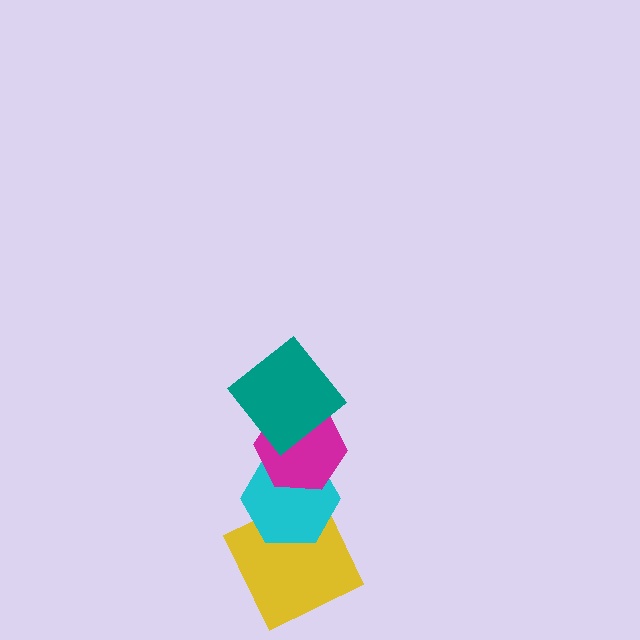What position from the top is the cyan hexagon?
The cyan hexagon is 3rd from the top.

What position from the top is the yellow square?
The yellow square is 4th from the top.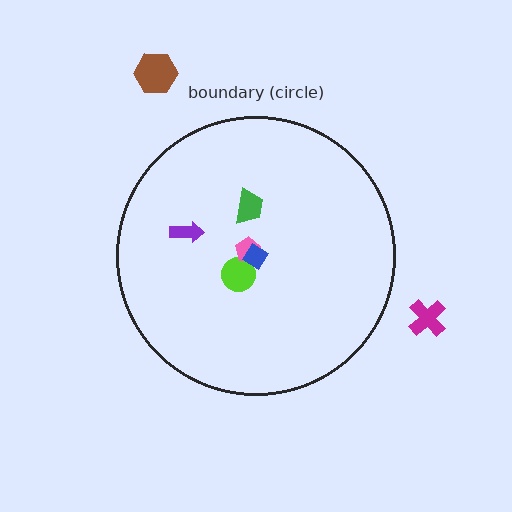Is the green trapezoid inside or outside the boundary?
Inside.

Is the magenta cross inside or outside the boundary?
Outside.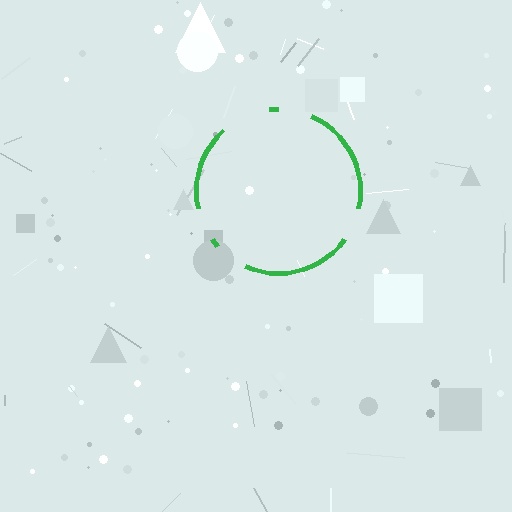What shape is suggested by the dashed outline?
The dashed outline suggests a circle.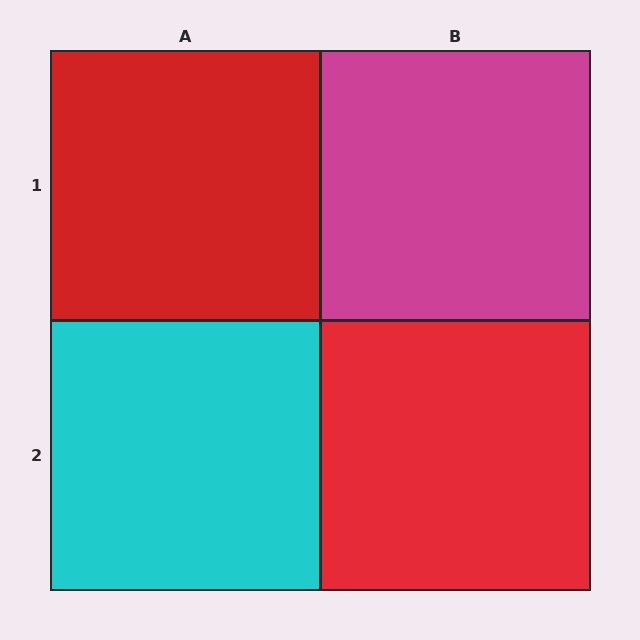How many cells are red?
2 cells are red.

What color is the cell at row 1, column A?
Red.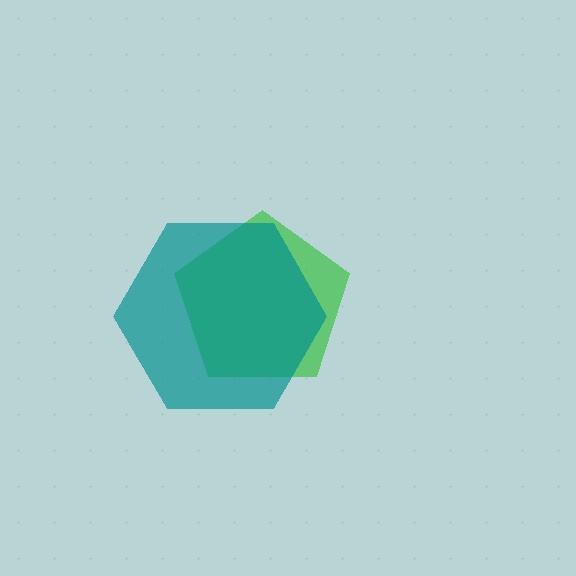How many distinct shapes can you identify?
There are 2 distinct shapes: a green pentagon, a teal hexagon.